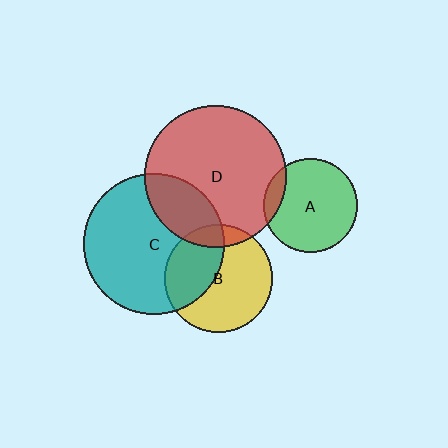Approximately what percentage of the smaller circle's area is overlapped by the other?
Approximately 40%.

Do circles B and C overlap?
Yes.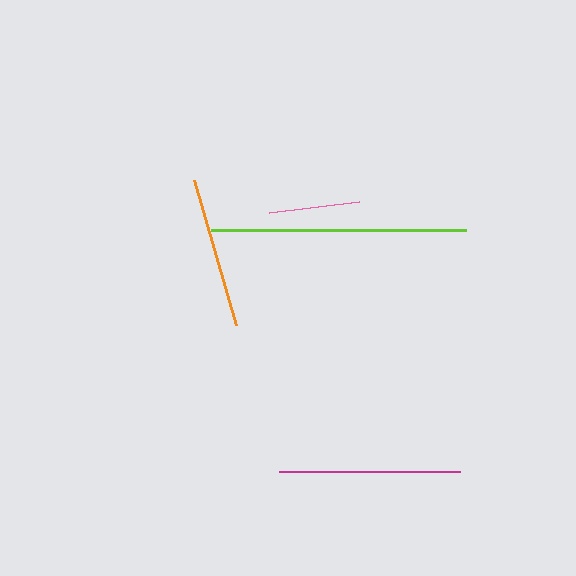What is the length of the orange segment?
The orange segment is approximately 151 pixels long.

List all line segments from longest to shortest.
From longest to shortest: lime, magenta, orange, pink.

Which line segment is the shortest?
The pink line is the shortest at approximately 90 pixels.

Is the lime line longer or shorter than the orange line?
The lime line is longer than the orange line.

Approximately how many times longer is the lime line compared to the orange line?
The lime line is approximately 1.7 times the length of the orange line.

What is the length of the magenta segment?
The magenta segment is approximately 180 pixels long.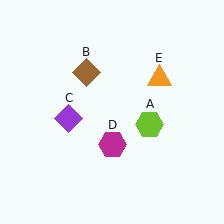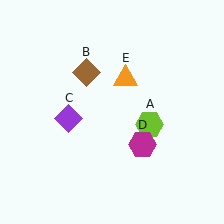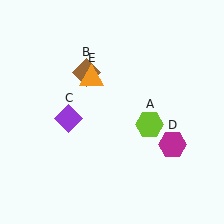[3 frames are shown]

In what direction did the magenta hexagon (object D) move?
The magenta hexagon (object D) moved right.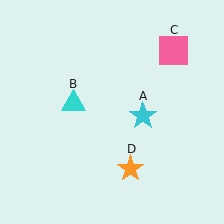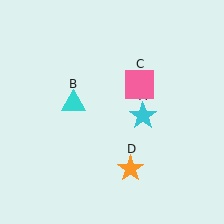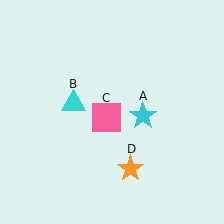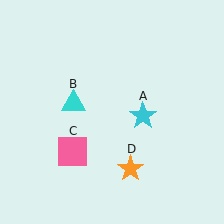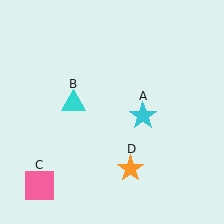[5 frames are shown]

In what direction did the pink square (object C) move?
The pink square (object C) moved down and to the left.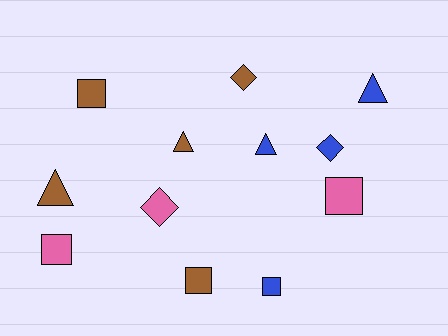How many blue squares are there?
There is 1 blue square.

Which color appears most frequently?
Brown, with 5 objects.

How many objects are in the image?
There are 12 objects.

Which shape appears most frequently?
Square, with 5 objects.